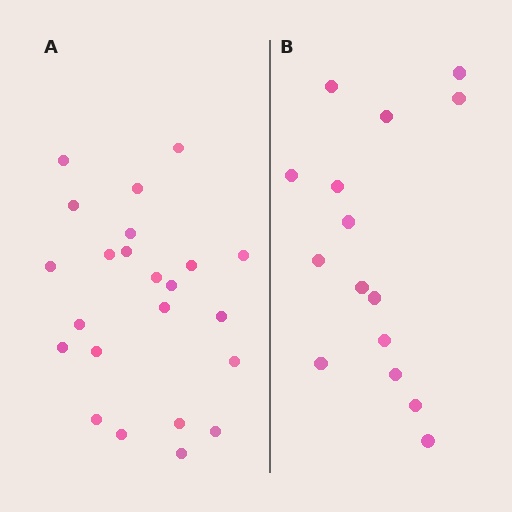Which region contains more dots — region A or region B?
Region A (the left region) has more dots.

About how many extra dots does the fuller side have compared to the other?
Region A has roughly 8 or so more dots than region B.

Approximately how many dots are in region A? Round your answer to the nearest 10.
About 20 dots. (The exact count is 23, which rounds to 20.)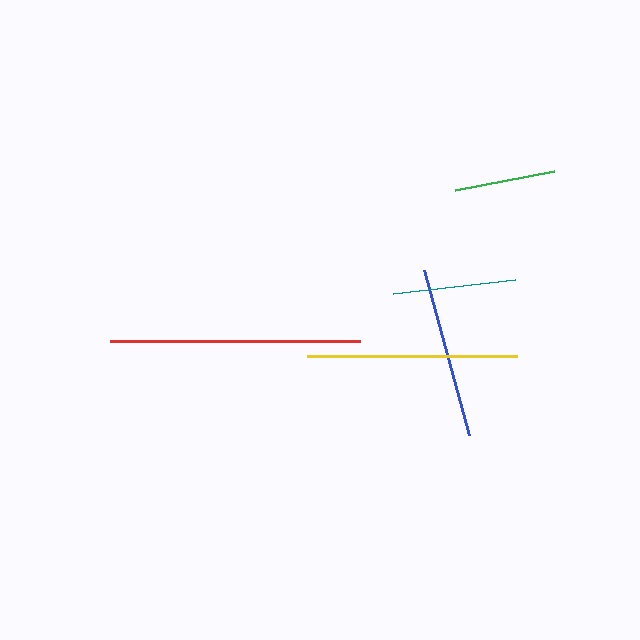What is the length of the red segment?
The red segment is approximately 250 pixels long.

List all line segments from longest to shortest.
From longest to shortest: red, yellow, blue, teal, green.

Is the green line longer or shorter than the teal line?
The teal line is longer than the green line.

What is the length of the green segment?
The green segment is approximately 101 pixels long.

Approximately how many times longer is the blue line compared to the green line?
The blue line is approximately 1.7 times the length of the green line.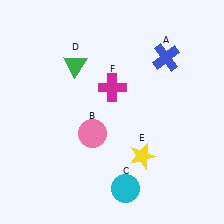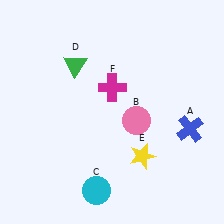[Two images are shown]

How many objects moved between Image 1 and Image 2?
3 objects moved between the two images.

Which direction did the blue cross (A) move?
The blue cross (A) moved down.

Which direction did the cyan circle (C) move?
The cyan circle (C) moved left.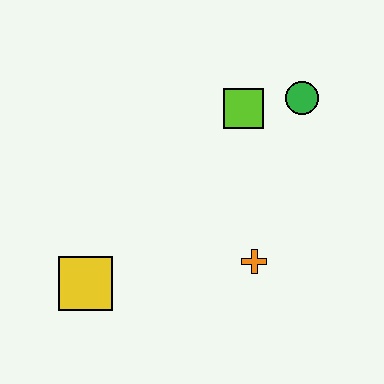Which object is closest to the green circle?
The lime square is closest to the green circle.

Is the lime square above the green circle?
No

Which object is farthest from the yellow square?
The green circle is farthest from the yellow square.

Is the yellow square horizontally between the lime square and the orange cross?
No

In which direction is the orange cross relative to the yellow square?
The orange cross is to the right of the yellow square.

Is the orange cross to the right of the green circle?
No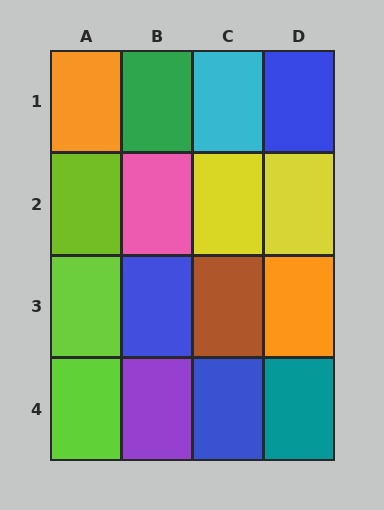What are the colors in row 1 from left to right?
Orange, green, cyan, blue.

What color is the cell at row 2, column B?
Pink.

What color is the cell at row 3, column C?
Brown.